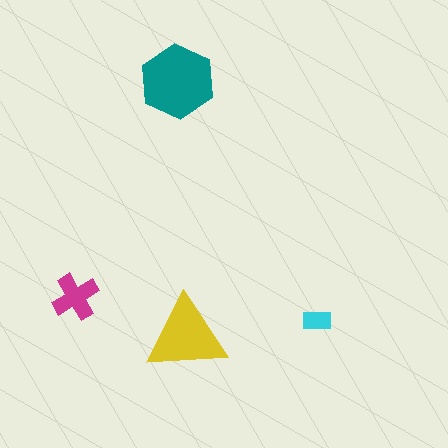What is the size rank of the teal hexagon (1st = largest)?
1st.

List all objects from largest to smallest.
The teal hexagon, the yellow triangle, the magenta cross, the cyan rectangle.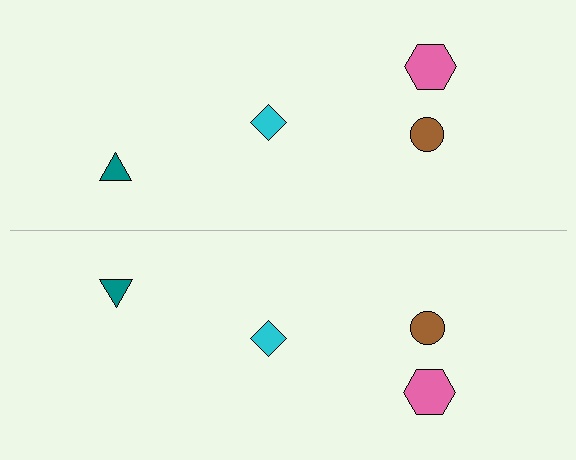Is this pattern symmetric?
Yes, this pattern has bilateral (reflection) symmetry.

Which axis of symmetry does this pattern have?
The pattern has a horizontal axis of symmetry running through the center of the image.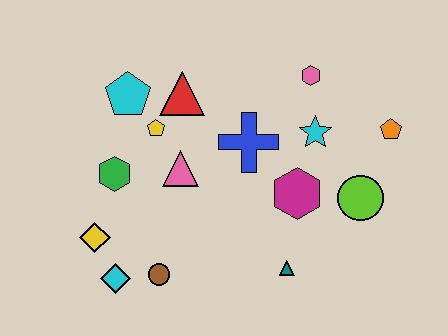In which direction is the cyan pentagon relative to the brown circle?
The cyan pentagon is above the brown circle.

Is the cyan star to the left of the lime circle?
Yes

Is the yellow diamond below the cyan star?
Yes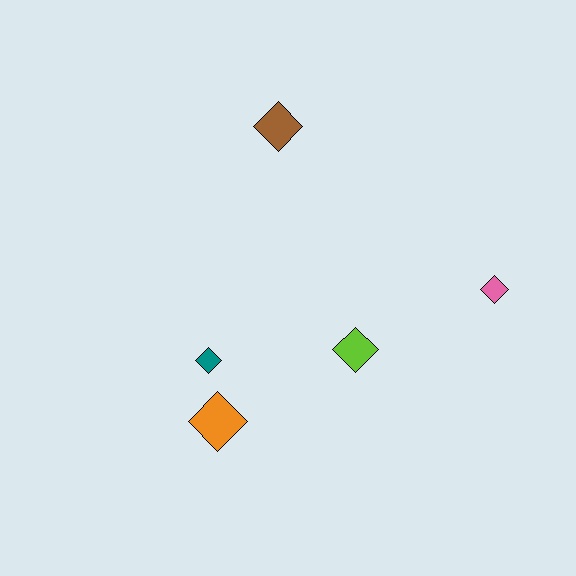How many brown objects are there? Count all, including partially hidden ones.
There is 1 brown object.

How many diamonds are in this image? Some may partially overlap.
There are 5 diamonds.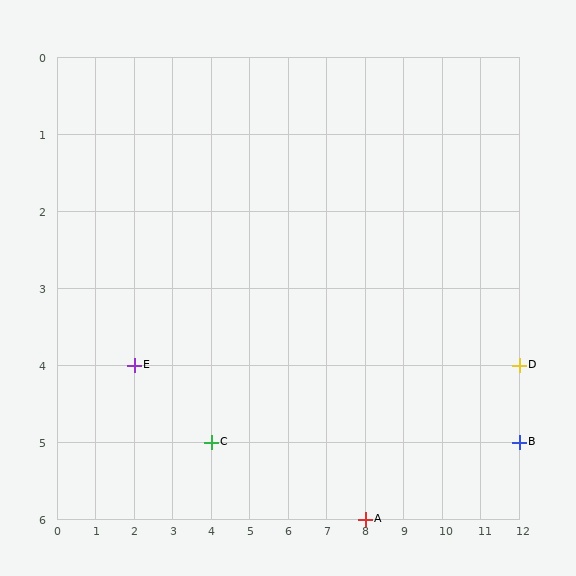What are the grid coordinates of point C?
Point C is at grid coordinates (4, 5).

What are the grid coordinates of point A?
Point A is at grid coordinates (8, 6).